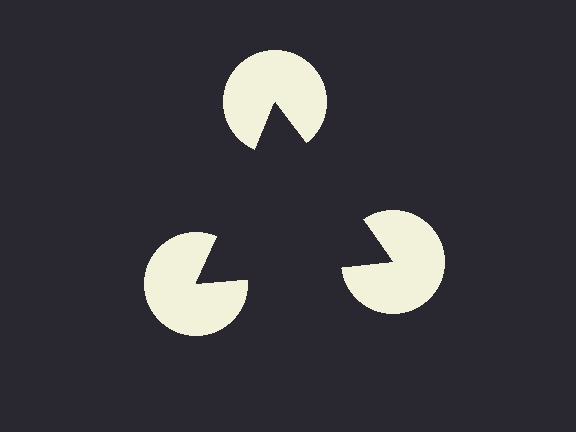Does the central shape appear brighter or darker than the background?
It typically appears slightly darker than the background, even though no actual brightness change is drawn.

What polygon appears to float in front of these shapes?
An illusory triangle — its edges are inferred from the aligned wedge cuts in the pac-man discs, not physically drawn.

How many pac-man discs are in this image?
There are 3 — one at each vertex of the illusory triangle.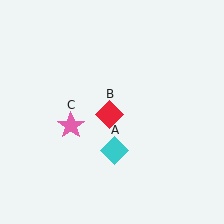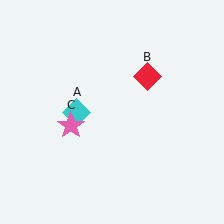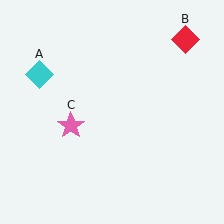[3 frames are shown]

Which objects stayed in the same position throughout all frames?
Pink star (object C) remained stationary.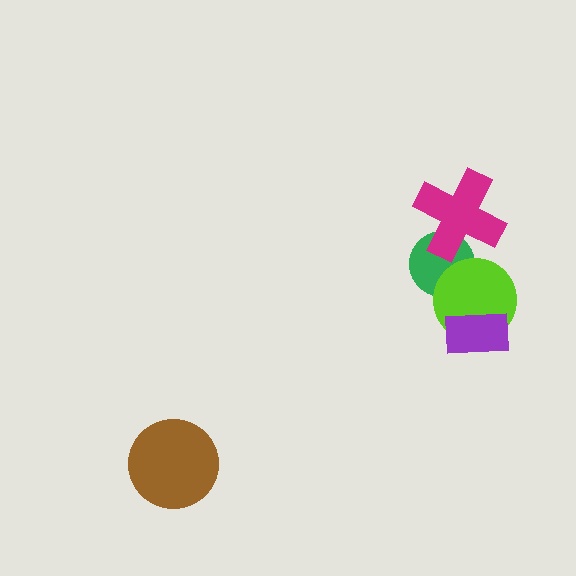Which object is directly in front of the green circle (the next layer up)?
The lime circle is directly in front of the green circle.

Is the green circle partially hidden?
Yes, it is partially covered by another shape.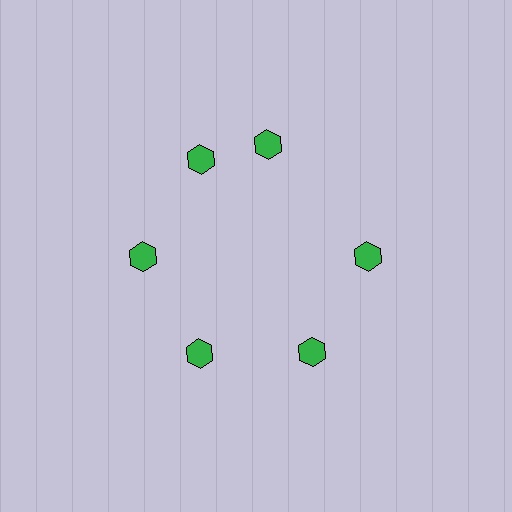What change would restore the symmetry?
The symmetry would be restored by rotating it back into even spacing with its neighbors so that all 6 hexagons sit at equal angles and equal distance from the center.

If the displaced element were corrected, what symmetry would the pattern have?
It would have 6-fold rotational symmetry — the pattern would map onto itself every 60 degrees.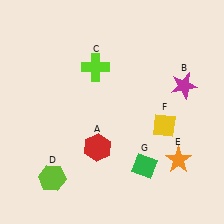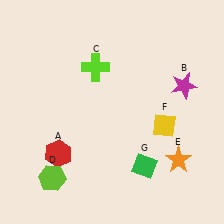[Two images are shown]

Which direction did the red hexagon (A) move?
The red hexagon (A) moved left.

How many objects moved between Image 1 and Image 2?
1 object moved between the two images.